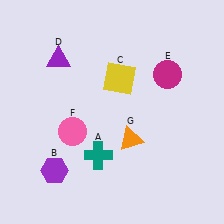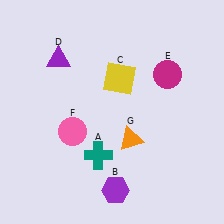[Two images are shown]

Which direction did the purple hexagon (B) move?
The purple hexagon (B) moved right.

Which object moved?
The purple hexagon (B) moved right.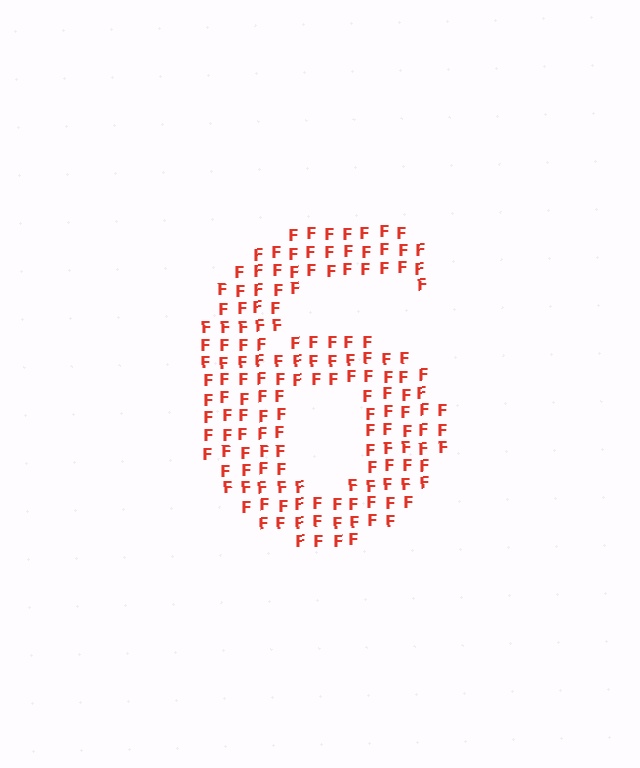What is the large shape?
The large shape is the digit 6.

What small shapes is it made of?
It is made of small letter F's.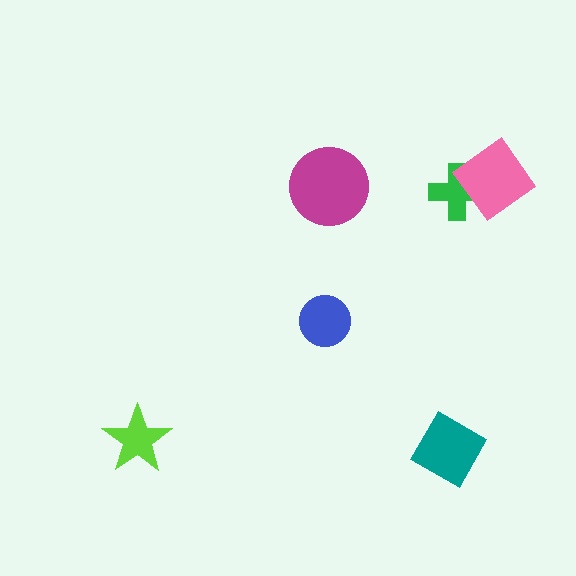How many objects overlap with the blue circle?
0 objects overlap with the blue circle.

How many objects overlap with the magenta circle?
0 objects overlap with the magenta circle.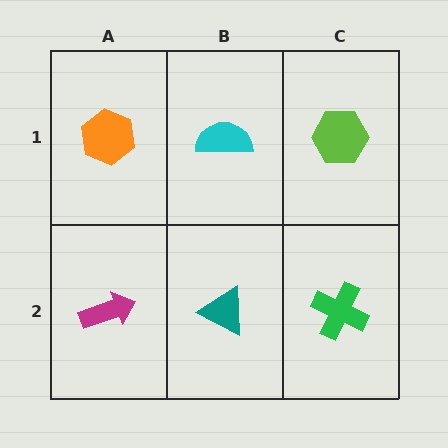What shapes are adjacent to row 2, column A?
An orange hexagon (row 1, column A), a teal triangle (row 2, column B).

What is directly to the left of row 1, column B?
An orange hexagon.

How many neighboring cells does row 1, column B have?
3.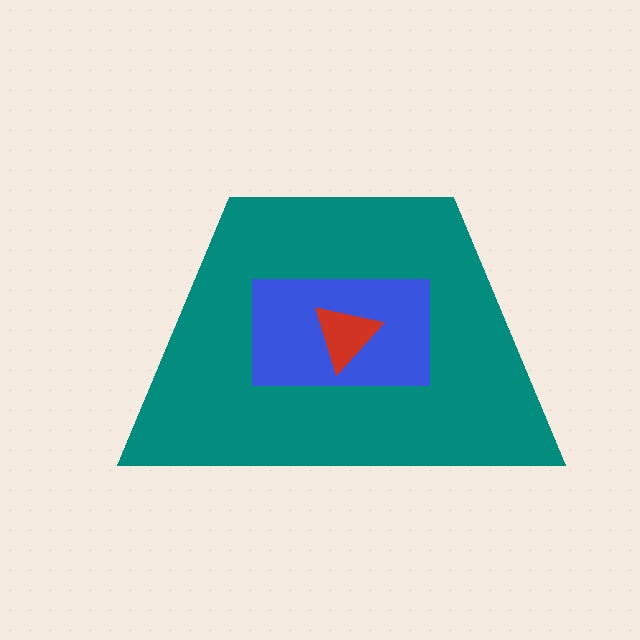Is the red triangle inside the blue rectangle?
Yes.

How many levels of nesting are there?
3.